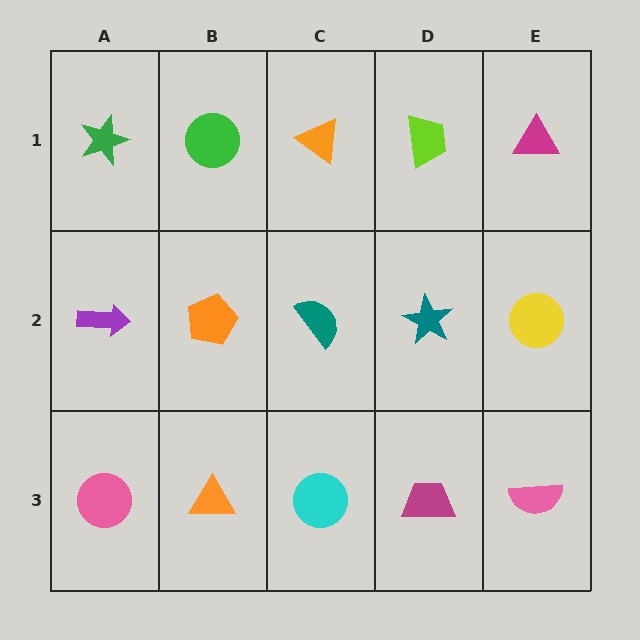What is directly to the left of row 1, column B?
A green star.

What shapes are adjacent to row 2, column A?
A green star (row 1, column A), a pink circle (row 3, column A), an orange pentagon (row 2, column B).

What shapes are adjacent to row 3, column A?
A purple arrow (row 2, column A), an orange triangle (row 3, column B).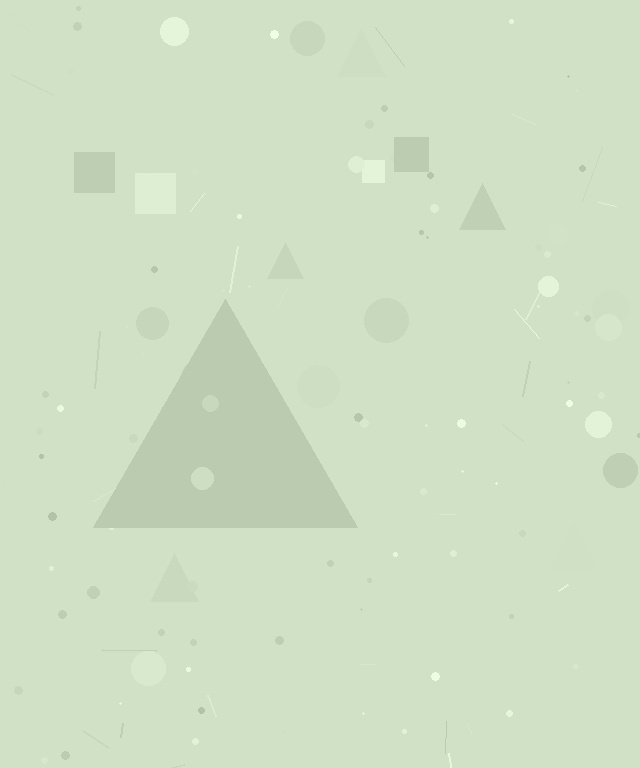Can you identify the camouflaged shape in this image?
The camouflaged shape is a triangle.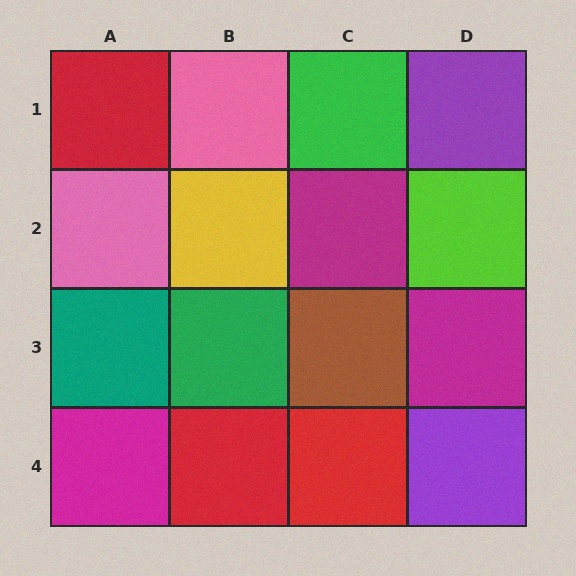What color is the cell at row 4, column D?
Purple.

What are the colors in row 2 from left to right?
Pink, yellow, magenta, lime.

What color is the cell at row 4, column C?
Red.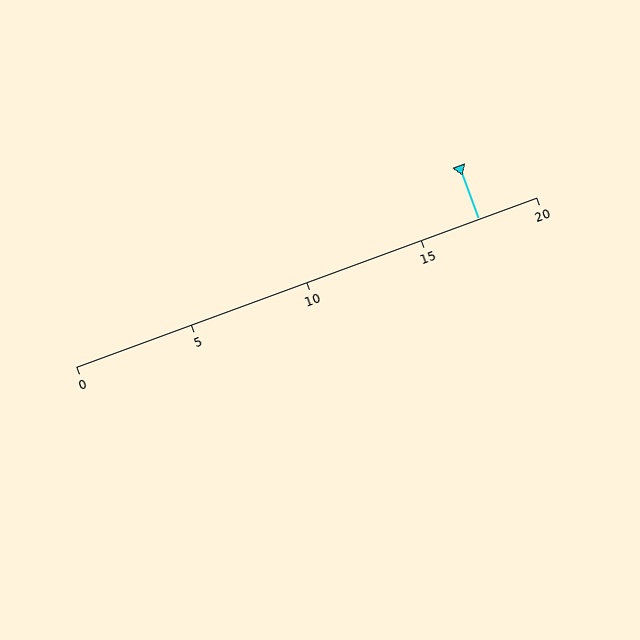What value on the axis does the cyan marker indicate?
The marker indicates approximately 17.5.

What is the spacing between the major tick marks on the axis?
The major ticks are spaced 5 apart.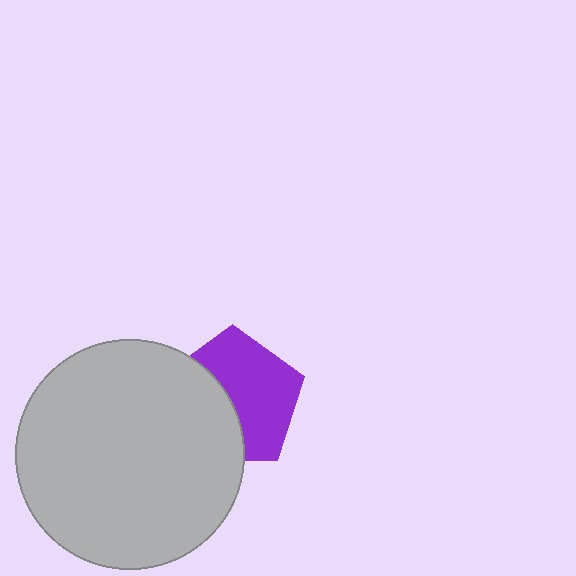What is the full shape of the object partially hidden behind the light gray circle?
The partially hidden object is a purple pentagon.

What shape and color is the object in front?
The object in front is a light gray circle.